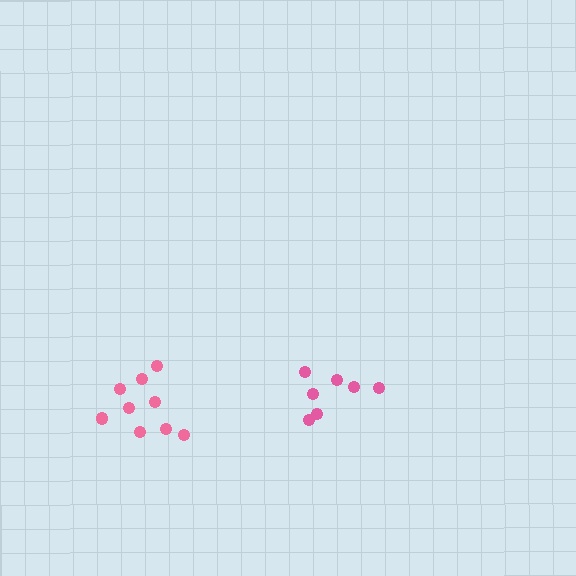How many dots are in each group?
Group 1: 9 dots, Group 2: 7 dots (16 total).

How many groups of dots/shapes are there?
There are 2 groups.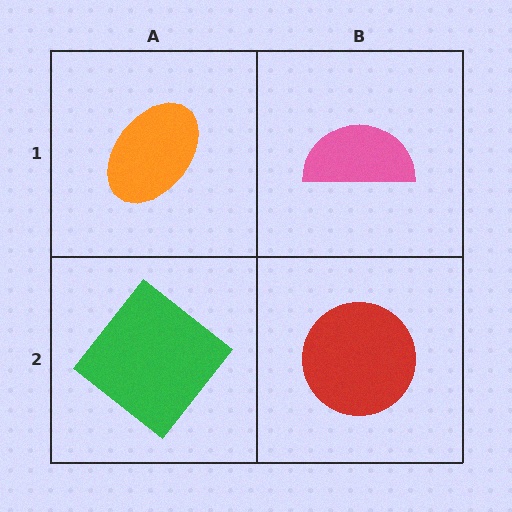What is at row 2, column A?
A green diamond.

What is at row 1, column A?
An orange ellipse.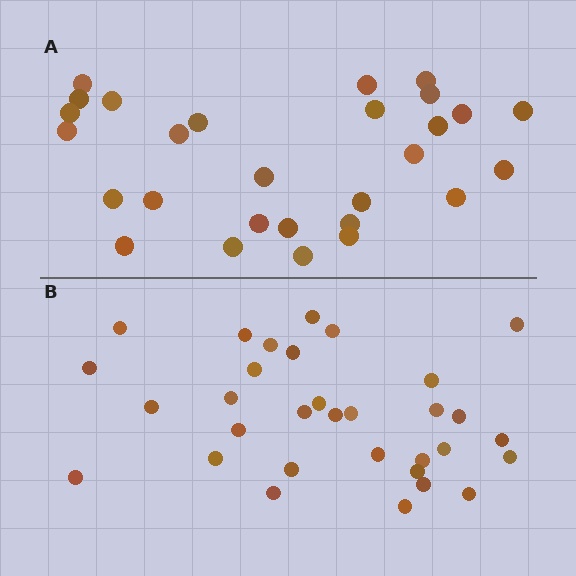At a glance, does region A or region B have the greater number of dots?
Region B (the bottom region) has more dots.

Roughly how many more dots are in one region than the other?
Region B has about 4 more dots than region A.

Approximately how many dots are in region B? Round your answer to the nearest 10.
About 30 dots. (The exact count is 32, which rounds to 30.)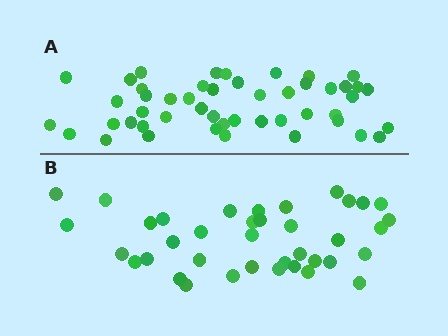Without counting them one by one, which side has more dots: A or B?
Region A (the top region) has more dots.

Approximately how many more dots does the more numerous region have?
Region A has roughly 10 or so more dots than region B.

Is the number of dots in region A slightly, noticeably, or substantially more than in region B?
Region A has noticeably more, but not dramatically so. The ratio is roughly 1.3 to 1.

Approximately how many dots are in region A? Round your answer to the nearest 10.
About 50 dots. (The exact count is 48, which rounds to 50.)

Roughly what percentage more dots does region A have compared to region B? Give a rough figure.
About 25% more.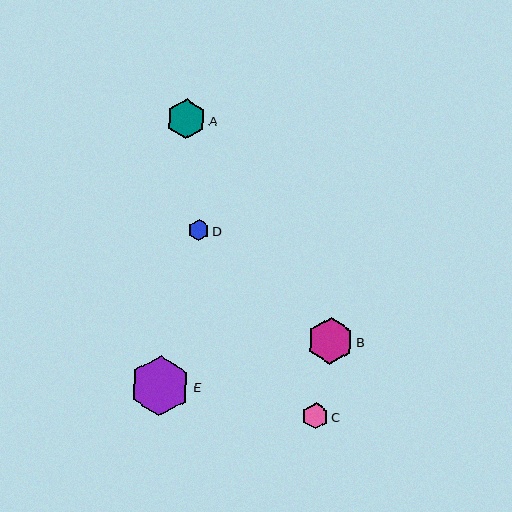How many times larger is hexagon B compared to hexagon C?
Hexagon B is approximately 1.8 times the size of hexagon C.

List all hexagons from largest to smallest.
From largest to smallest: E, B, A, C, D.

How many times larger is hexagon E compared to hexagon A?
Hexagon E is approximately 1.5 times the size of hexagon A.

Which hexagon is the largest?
Hexagon E is the largest with a size of approximately 60 pixels.